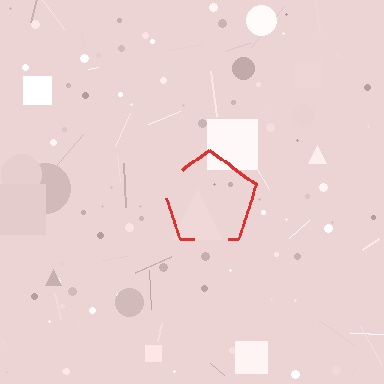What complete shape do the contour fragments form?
The contour fragments form a pentagon.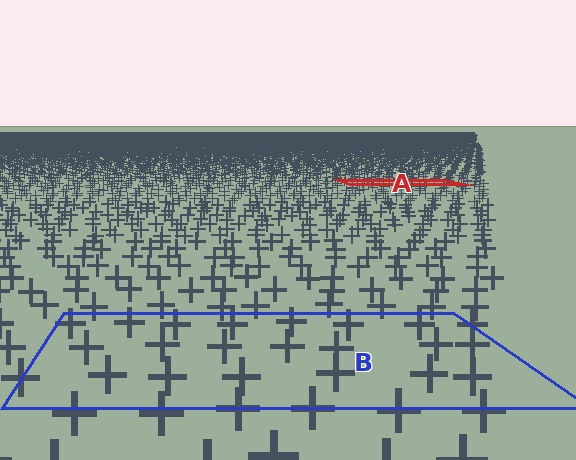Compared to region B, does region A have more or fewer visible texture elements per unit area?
Region A has more texture elements per unit area — they are packed more densely because it is farther away.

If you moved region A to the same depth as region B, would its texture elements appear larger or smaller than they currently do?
They would appear larger. At a closer depth, the same texture elements are projected at a bigger on-screen size.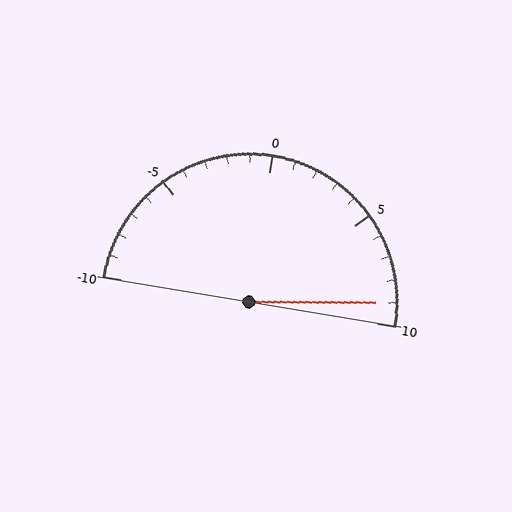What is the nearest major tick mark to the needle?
The nearest major tick mark is 10.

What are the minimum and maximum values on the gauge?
The gauge ranges from -10 to 10.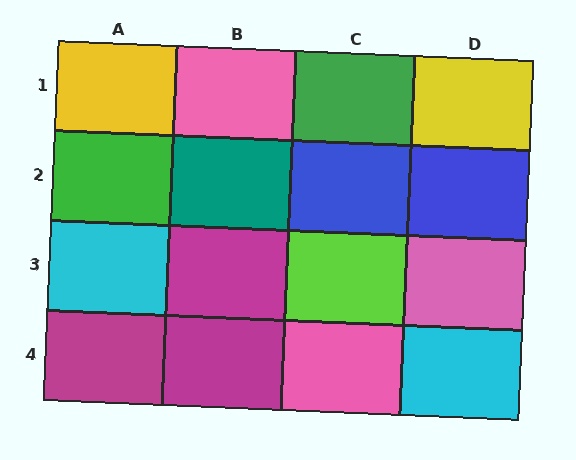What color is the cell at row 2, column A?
Green.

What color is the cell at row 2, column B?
Teal.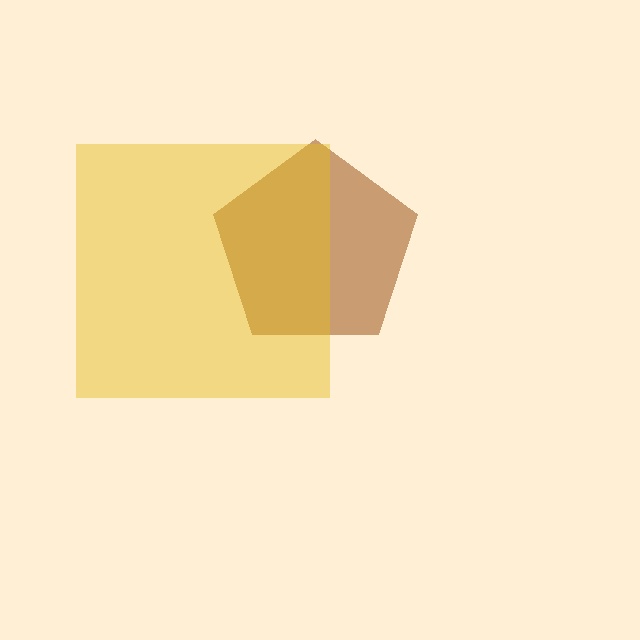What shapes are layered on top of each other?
The layered shapes are: a brown pentagon, a yellow square.